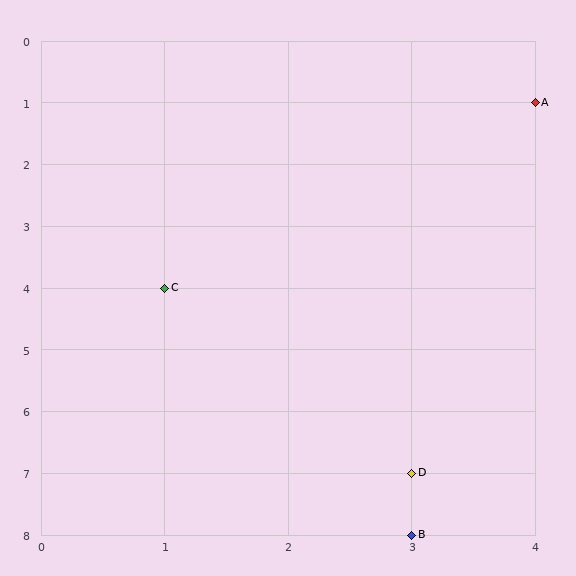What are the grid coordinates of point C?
Point C is at grid coordinates (1, 4).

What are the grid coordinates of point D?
Point D is at grid coordinates (3, 7).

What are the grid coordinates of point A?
Point A is at grid coordinates (4, 1).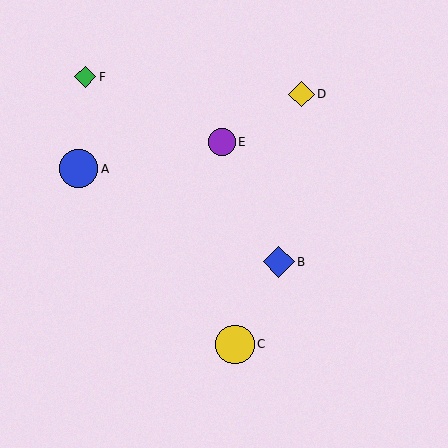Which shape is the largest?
The yellow circle (labeled C) is the largest.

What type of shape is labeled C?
Shape C is a yellow circle.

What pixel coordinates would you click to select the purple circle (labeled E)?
Click at (222, 142) to select the purple circle E.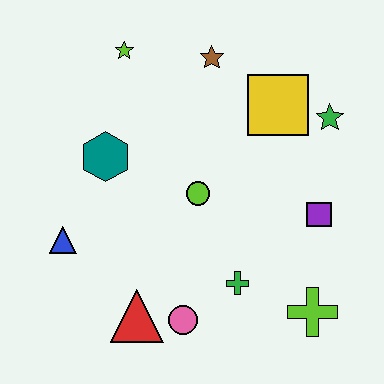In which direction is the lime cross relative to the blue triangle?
The lime cross is to the right of the blue triangle.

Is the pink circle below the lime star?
Yes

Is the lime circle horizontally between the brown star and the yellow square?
No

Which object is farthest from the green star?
The blue triangle is farthest from the green star.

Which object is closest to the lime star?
The brown star is closest to the lime star.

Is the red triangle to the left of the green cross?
Yes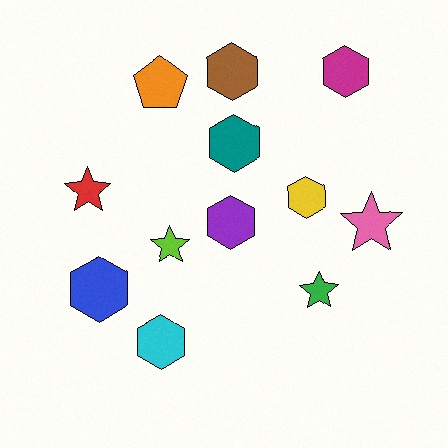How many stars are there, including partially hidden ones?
There are 4 stars.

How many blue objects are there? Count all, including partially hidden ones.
There is 1 blue object.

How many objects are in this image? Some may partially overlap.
There are 12 objects.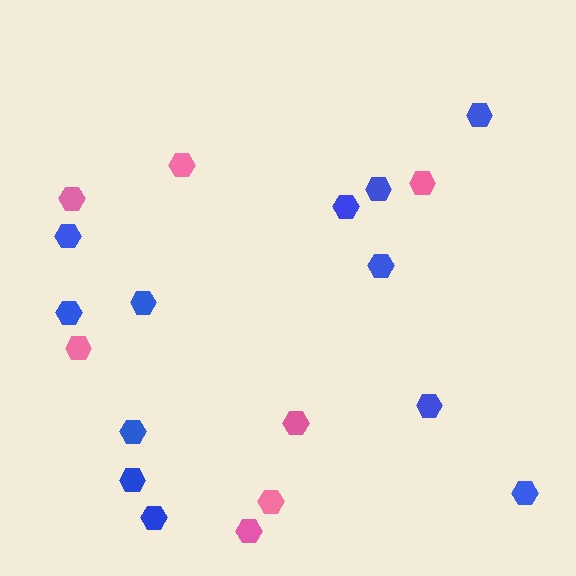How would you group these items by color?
There are 2 groups: one group of pink hexagons (7) and one group of blue hexagons (12).